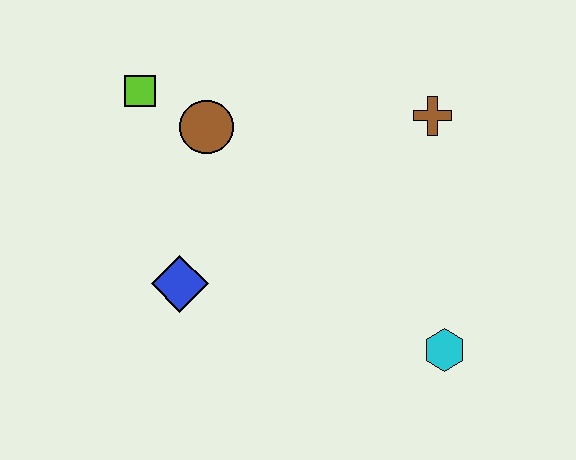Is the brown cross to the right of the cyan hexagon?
No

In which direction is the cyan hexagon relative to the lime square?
The cyan hexagon is to the right of the lime square.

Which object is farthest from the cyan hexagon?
The lime square is farthest from the cyan hexagon.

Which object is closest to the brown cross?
The brown circle is closest to the brown cross.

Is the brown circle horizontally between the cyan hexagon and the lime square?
Yes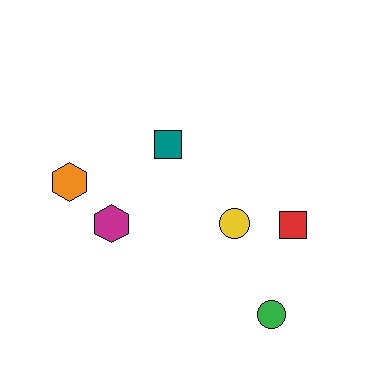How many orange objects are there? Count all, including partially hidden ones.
There is 1 orange object.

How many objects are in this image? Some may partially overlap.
There are 6 objects.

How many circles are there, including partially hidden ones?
There are 2 circles.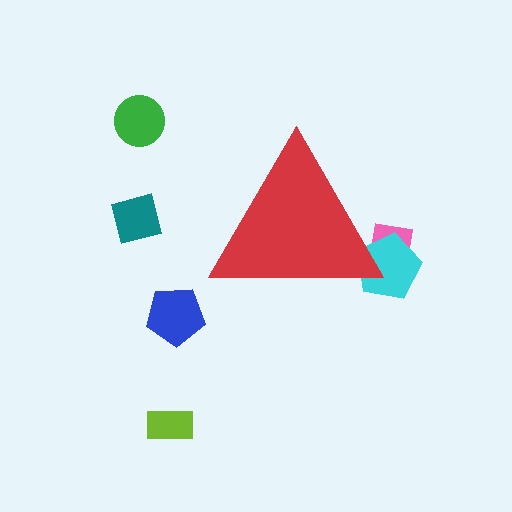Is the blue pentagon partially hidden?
No, the blue pentagon is fully visible.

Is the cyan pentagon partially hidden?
Yes, the cyan pentagon is partially hidden behind the red triangle.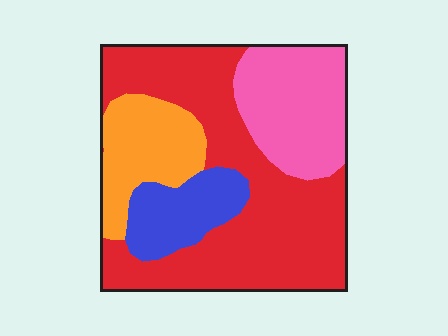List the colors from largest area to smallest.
From largest to smallest: red, pink, orange, blue.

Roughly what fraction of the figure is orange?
Orange takes up about one sixth (1/6) of the figure.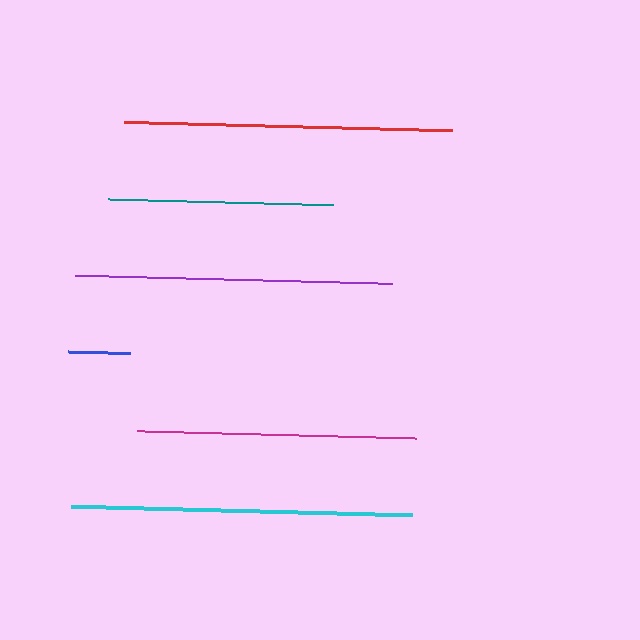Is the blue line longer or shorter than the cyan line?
The cyan line is longer than the blue line.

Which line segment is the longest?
The cyan line is the longest at approximately 341 pixels.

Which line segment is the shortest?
The blue line is the shortest at approximately 62 pixels.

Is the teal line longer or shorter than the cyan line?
The cyan line is longer than the teal line.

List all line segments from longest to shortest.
From longest to shortest: cyan, red, purple, magenta, teal, blue.